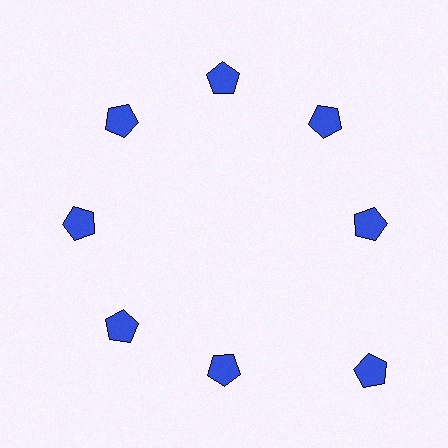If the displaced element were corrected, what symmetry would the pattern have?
It would have 8-fold rotational symmetry — the pattern would map onto itself every 45 degrees.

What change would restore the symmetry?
The symmetry would be restored by moving it inward, back onto the ring so that all 8 pentagons sit at equal angles and equal distance from the center.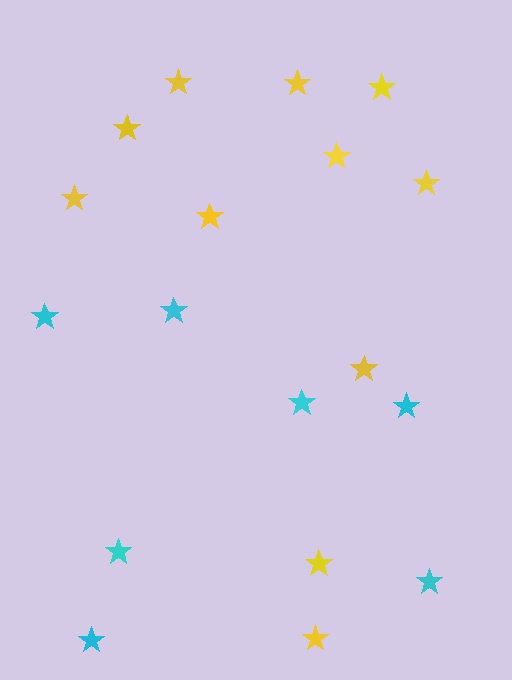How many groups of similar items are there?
There are 2 groups: one group of yellow stars (11) and one group of cyan stars (7).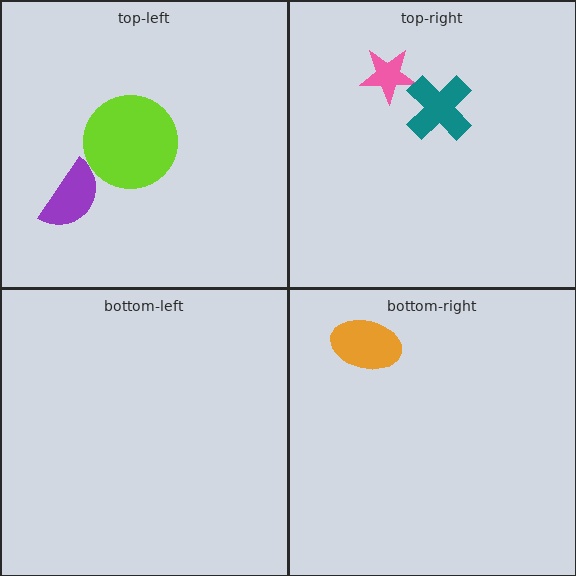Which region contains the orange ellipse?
The bottom-right region.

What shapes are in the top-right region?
The pink star, the teal cross.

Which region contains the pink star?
The top-right region.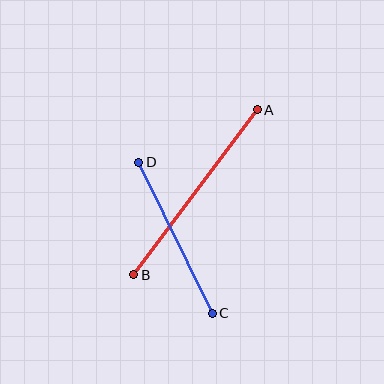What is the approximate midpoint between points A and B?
The midpoint is at approximately (196, 192) pixels.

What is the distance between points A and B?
The distance is approximately 206 pixels.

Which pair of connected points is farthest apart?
Points A and B are farthest apart.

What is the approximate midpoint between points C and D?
The midpoint is at approximately (176, 238) pixels.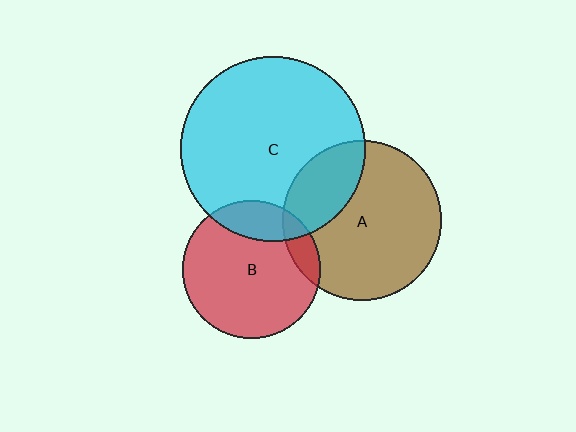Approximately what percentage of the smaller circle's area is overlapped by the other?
Approximately 10%.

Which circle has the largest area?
Circle C (cyan).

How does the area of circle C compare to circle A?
Approximately 1.3 times.